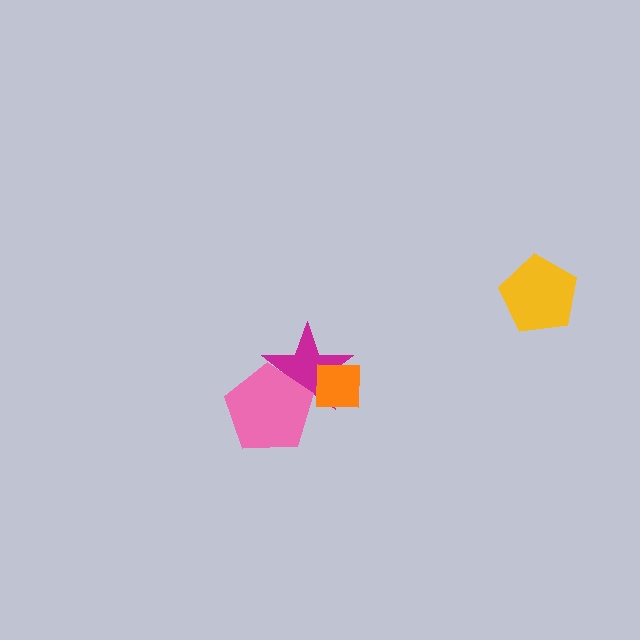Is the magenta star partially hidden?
Yes, it is partially covered by another shape.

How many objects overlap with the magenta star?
2 objects overlap with the magenta star.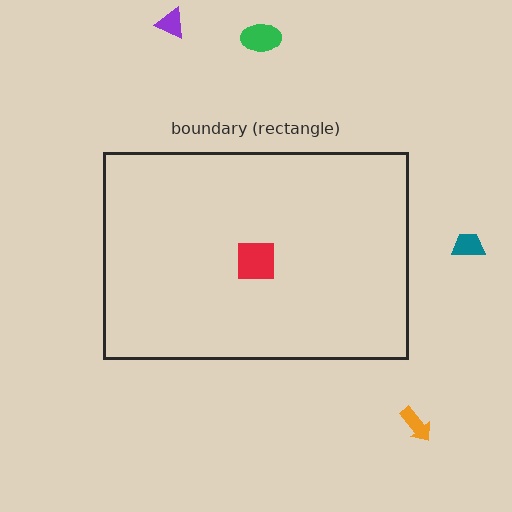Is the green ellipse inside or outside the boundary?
Outside.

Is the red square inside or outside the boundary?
Inside.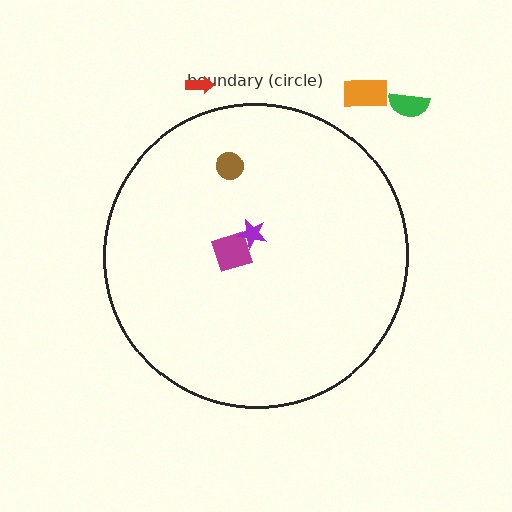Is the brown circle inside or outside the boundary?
Inside.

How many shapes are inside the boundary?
3 inside, 3 outside.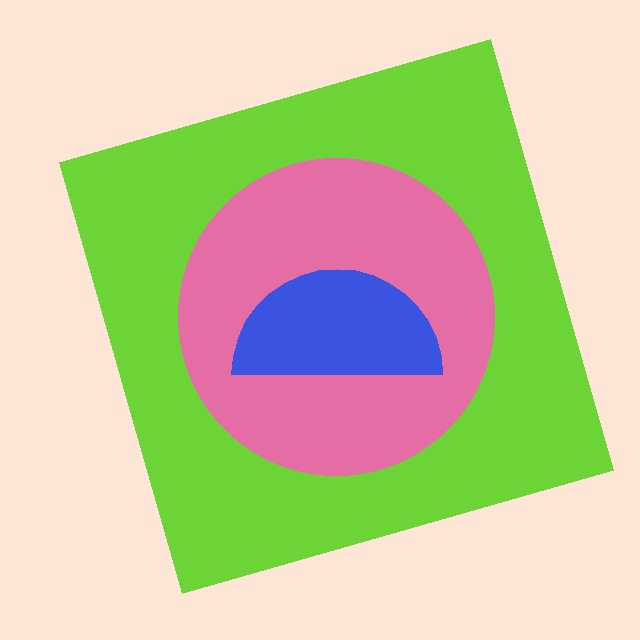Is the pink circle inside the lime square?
Yes.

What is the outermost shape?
The lime square.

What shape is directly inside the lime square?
The pink circle.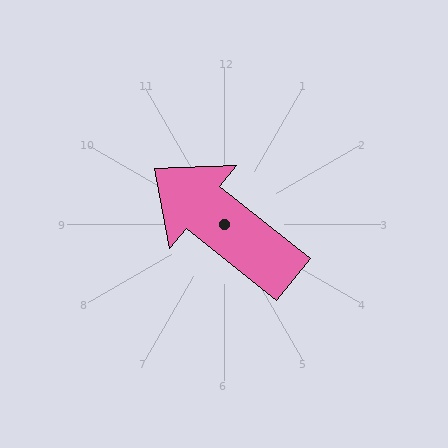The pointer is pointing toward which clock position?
Roughly 10 o'clock.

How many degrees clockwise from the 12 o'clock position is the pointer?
Approximately 309 degrees.